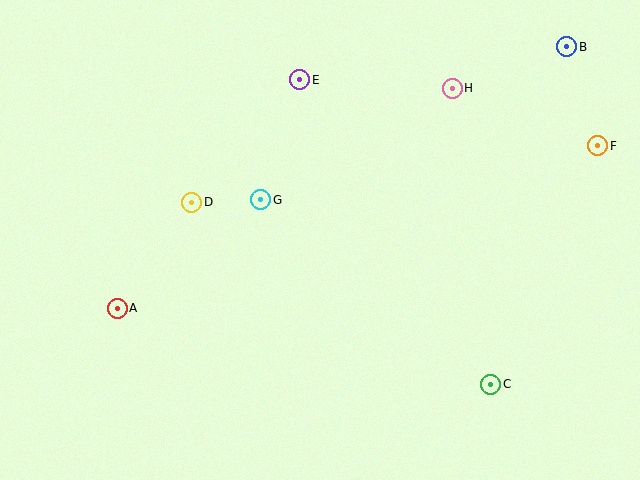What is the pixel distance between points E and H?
The distance between E and H is 153 pixels.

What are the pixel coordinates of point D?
Point D is at (192, 202).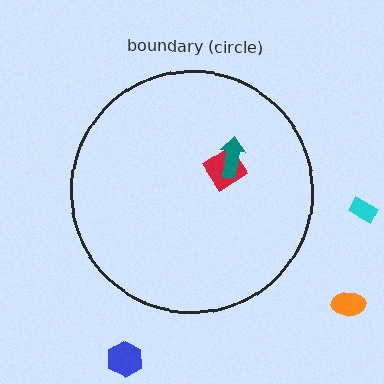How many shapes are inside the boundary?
2 inside, 3 outside.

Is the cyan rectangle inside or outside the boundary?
Outside.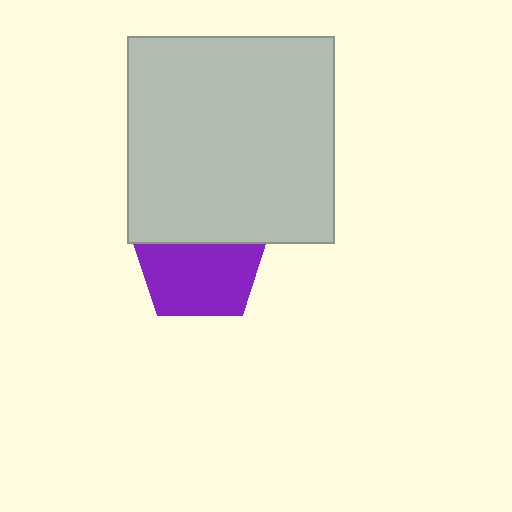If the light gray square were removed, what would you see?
You would see the complete purple pentagon.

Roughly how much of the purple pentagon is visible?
About half of it is visible (roughly 63%).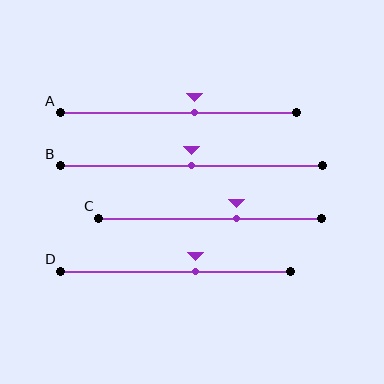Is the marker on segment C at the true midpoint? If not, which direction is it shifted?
No, the marker on segment C is shifted to the right by about 12% of the segment length.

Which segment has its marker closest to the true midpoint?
Segment B has its marker closest to the true midpoint.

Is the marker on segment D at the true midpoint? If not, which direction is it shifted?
No, the marker on segment D is shifted to the right by about 9% of the segment length.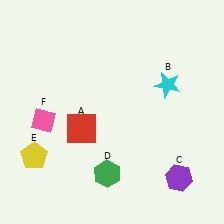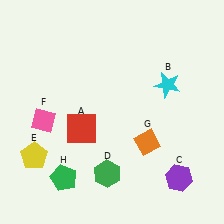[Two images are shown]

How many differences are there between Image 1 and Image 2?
There are 2 differences between the two images.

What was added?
An orange diamond (G), a green pentagon (H) were added in Image 2.